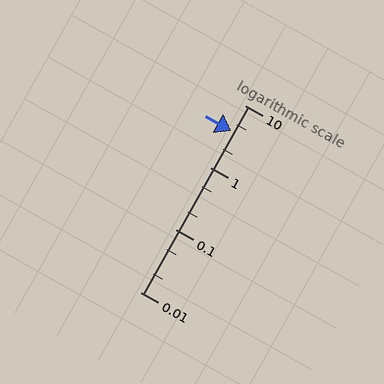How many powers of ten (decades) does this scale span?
The scale spans 3 decades, from 0.01 to 10.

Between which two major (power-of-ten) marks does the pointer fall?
The pointer is between 1 and 10.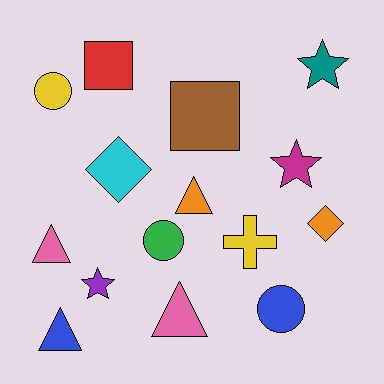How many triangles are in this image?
There are 4 triangles.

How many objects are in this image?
There are 15 objects.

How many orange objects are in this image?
There are 2 orange objects.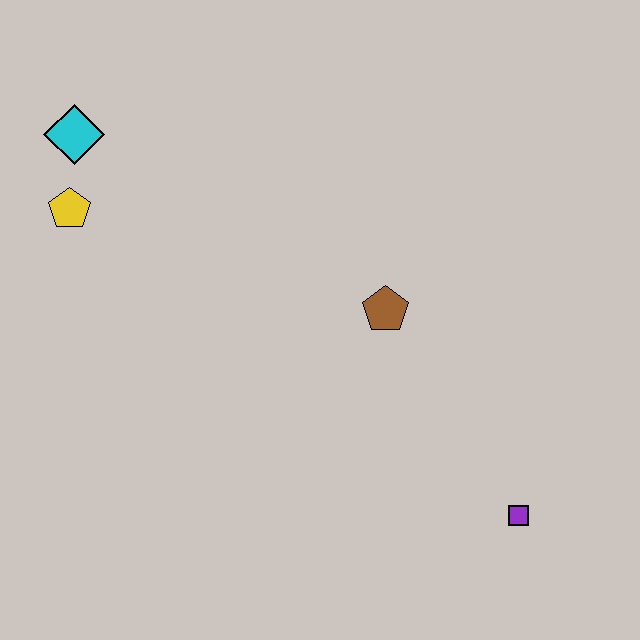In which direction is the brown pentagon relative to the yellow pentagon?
The brown pentagon is to the right of the yellow pentagon.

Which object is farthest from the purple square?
The cyan diamond is farthest from the purple square.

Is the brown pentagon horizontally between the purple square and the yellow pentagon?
Yes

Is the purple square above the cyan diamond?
No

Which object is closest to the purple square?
The brown pentagon is closest to the purple square.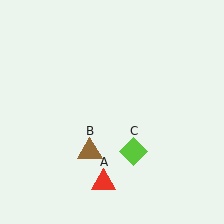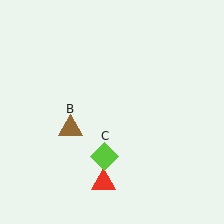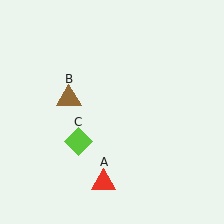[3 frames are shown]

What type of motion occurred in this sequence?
The brown triangle (object B), lime diamond (object C) rotated clockwise around the center of the scene.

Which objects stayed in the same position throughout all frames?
Red triangle (object A) remained stationary.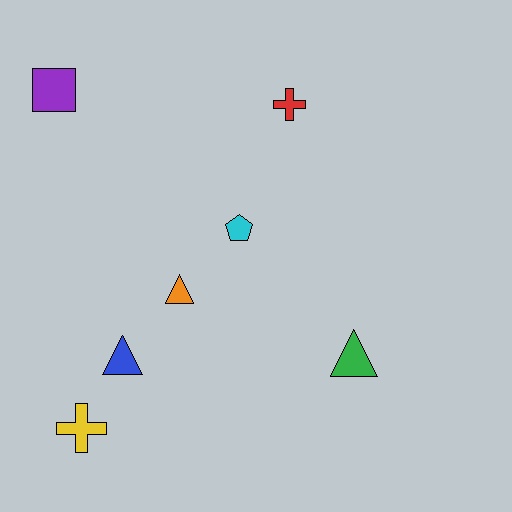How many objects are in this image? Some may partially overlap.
There are 7 objects.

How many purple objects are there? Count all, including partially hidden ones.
There is 1 purple object.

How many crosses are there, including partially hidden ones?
There are 2 crosses.